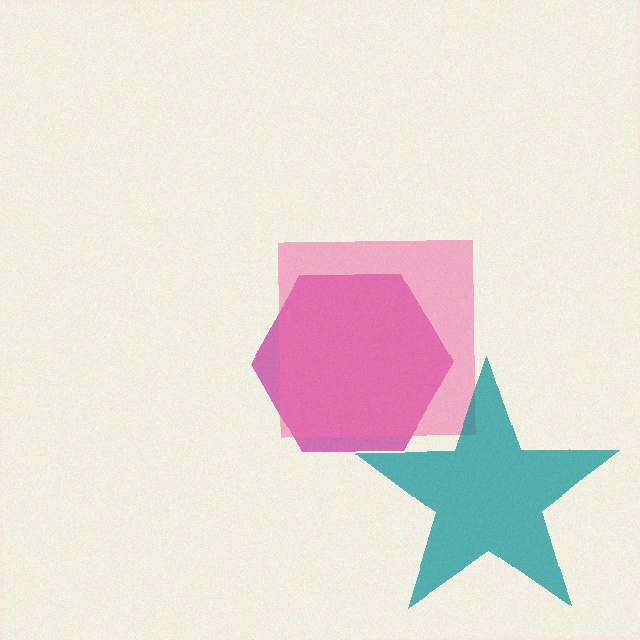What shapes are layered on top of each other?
The layered shapes are: a magenta hexagon, a pink square, a teal star.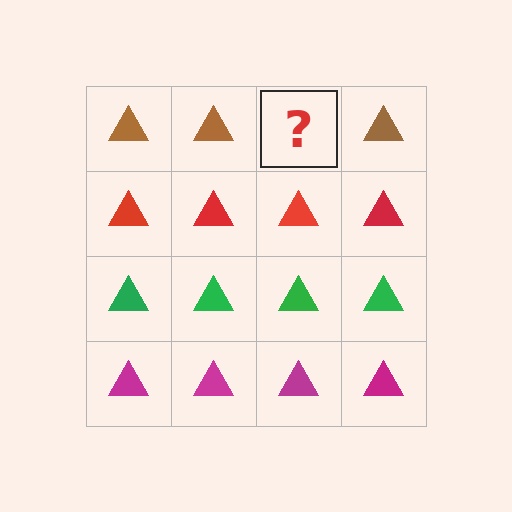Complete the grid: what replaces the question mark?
The question mark should be replaced with a brown triangle.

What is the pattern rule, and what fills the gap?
The rule is that each row has a consistent color. The gap should be filled with a brown triangle.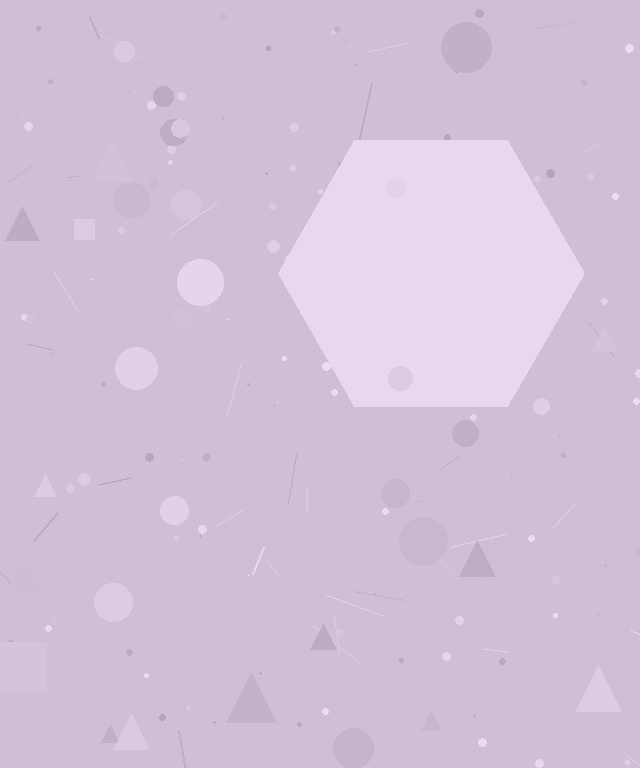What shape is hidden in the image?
A hexagon is hidden in the image.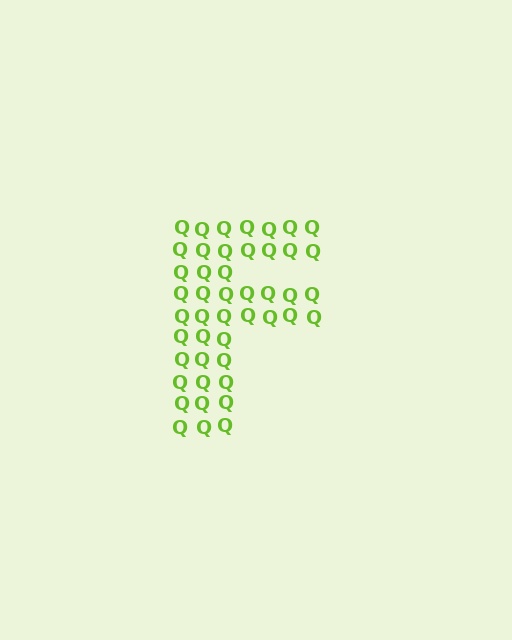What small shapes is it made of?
It is made of small letter Q's.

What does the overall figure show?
The overall figure shows the letter F.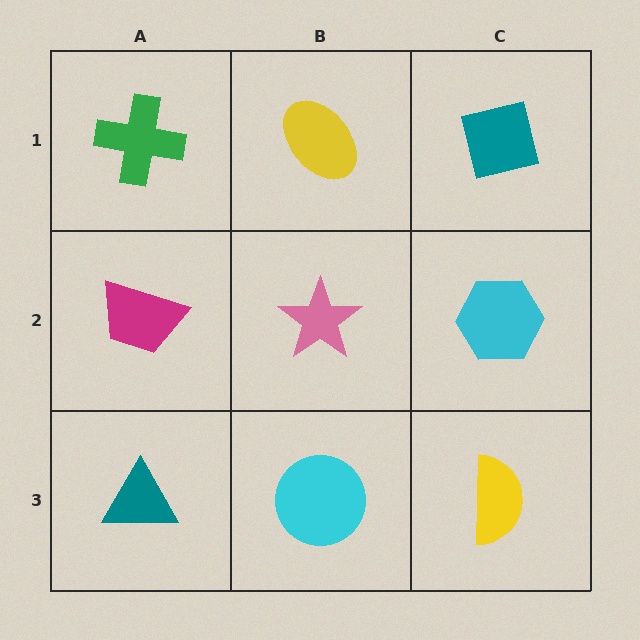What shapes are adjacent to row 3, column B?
A pink star (row 2, column B), a teal triangle (row 3, column A), a yellow semicircle (row 3, column C).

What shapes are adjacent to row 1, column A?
A magenta trapezoid (row 2, column A), a yellow ellipse (row 1, column B).